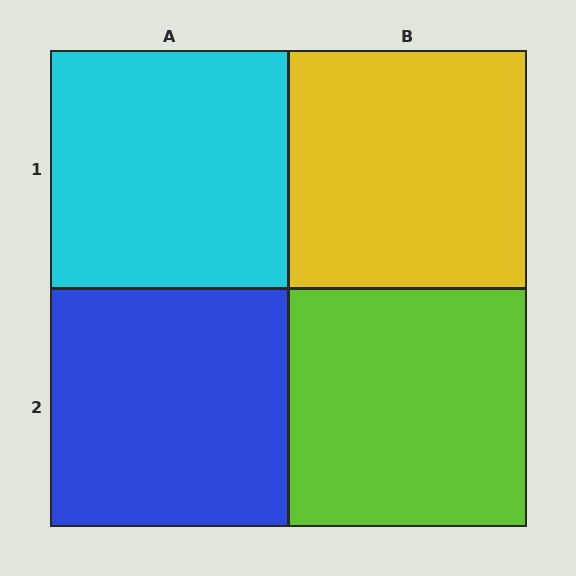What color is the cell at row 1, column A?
Cyan.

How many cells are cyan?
1 cell is cyan.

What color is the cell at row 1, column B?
Yellow.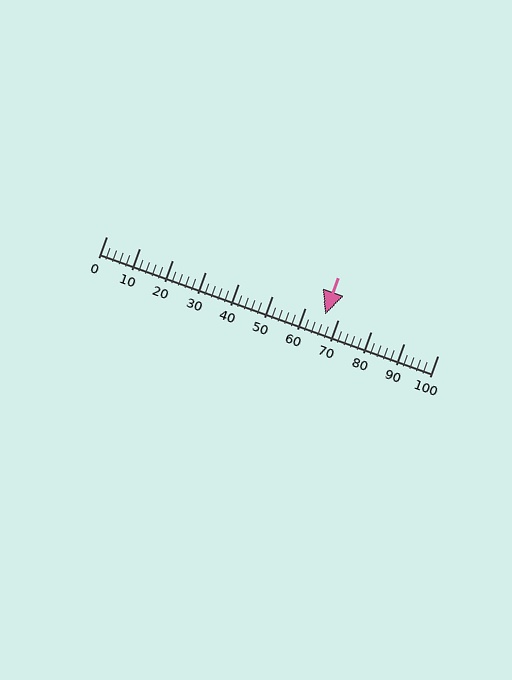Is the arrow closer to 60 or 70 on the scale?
The arrow is closer to 70.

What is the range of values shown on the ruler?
The ruler shows values from 0 to 100.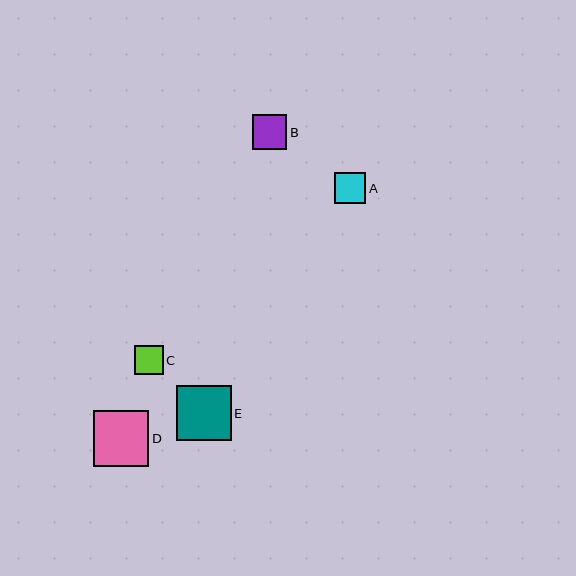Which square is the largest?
Square D is the largest with a size of approximately 56 pixels.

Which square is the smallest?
Square C is the smallest with a size of approximately 29 pixels.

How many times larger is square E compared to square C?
Square E is approximately 1.9 times the size of square C.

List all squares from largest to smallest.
From largest to smallest: D, E, B, A, C.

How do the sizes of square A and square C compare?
Square A and square C are approximately the same size.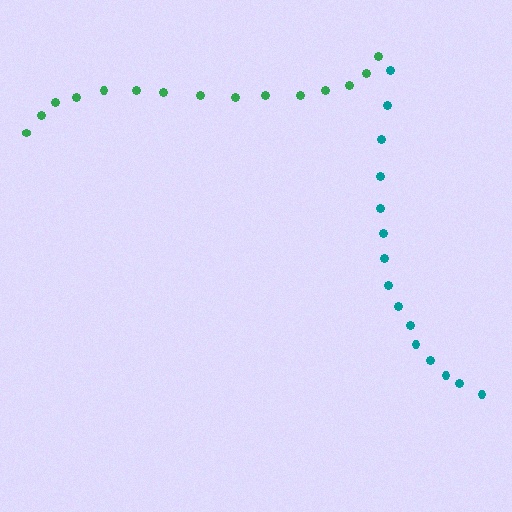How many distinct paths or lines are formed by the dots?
There are 2 distinct paths.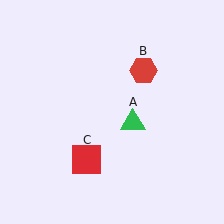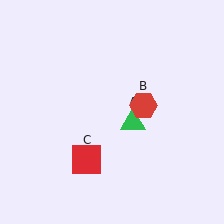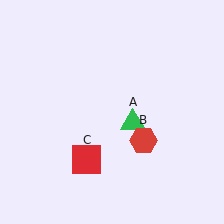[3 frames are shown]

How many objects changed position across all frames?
1 object changed position: red hexagon (object B).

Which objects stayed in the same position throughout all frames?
Green triangle (object A) and red square (object C) remained stationary.